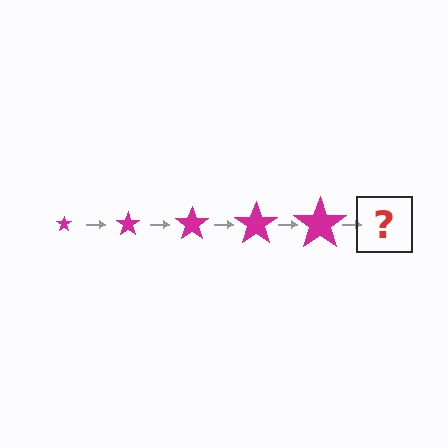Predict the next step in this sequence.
The next step is a magenta star, larger than the previous one.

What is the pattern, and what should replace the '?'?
The pattern is that the star gets progressively larger each step. The '?' should be a magenta star, larger than the previous one.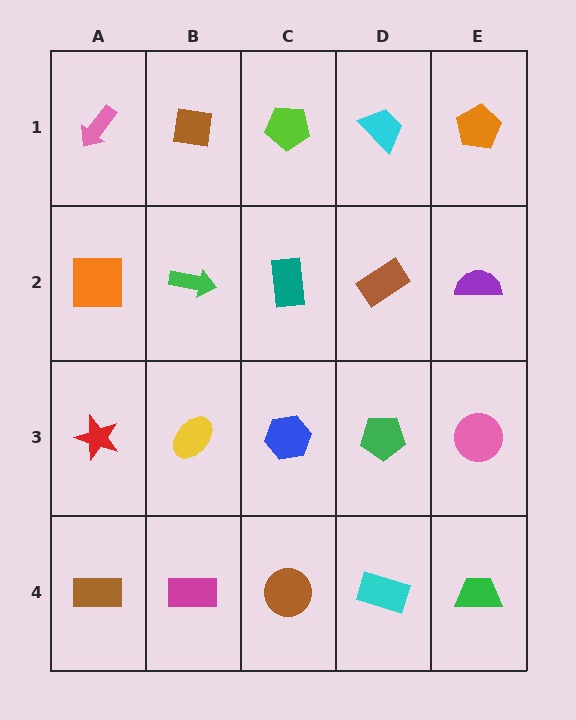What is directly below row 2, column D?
A green pentagon.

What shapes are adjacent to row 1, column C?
A teal rectangle (row 2, column C), a brown square (row 1, column B), a cyan trapezoid (row 1, column D).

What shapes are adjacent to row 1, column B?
A green arrow (row 2, column B), a pink arrow (row 1, column A), a lime pentagon (row 1, column C).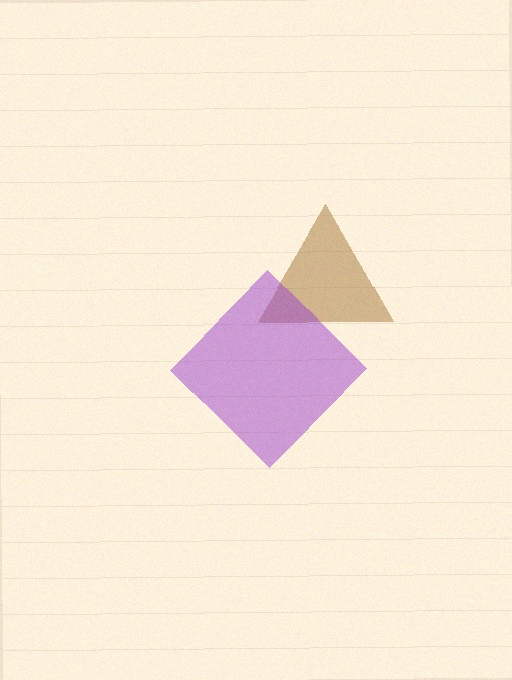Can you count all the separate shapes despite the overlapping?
Yes, there are 2 separate shapes.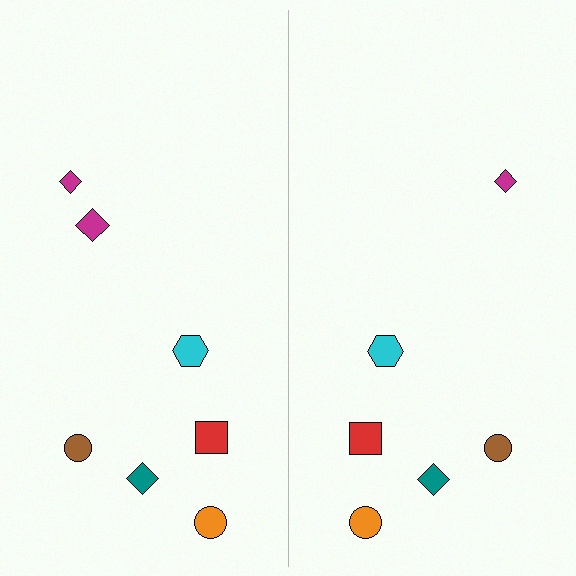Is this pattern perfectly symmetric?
No, the pattern is not perfectly symmetric. A magenta diamond is missing from the right side.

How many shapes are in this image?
There are 13 shapes in this image.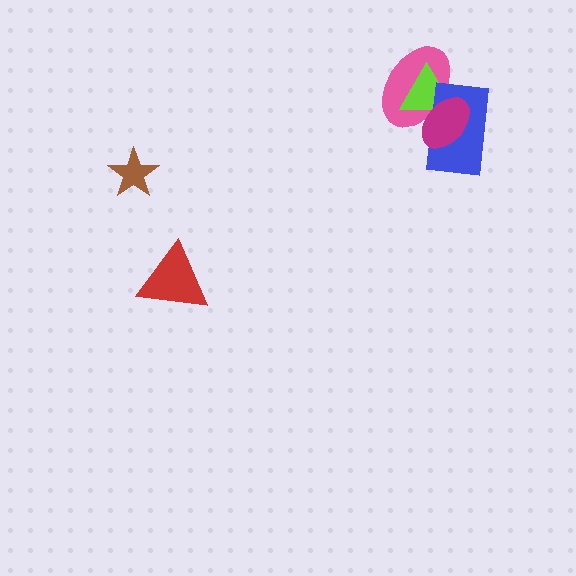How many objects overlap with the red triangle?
0 objects overlap with the red triangle.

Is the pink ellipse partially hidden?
Yes, it is partially covered by another shape.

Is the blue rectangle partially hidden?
Yes, it is partially covered by another shape.